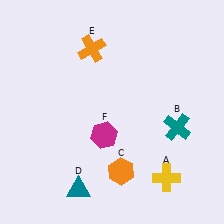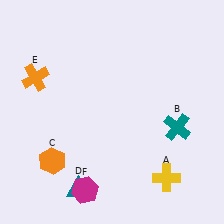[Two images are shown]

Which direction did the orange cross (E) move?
The orange cross (E) moved left.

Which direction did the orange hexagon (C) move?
The orange hexagon (C) moved left.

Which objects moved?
The objects that moved are: the orange hexagon (C), the orange cross (E), the magenta hexagon (F).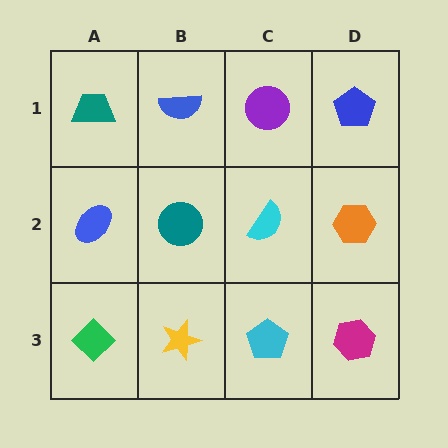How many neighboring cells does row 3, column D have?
2.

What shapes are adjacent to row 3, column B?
A teal circle (row 2, column B), a green diamond (row 3, column A), a cyan pentagon (row 3, column C).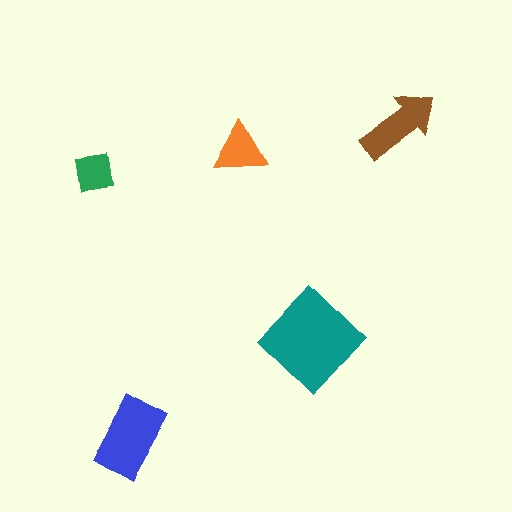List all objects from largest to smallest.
The teal diamond, the blue rectangle, the brown arrow, the orange triangle, the green square.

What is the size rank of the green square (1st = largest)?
5th.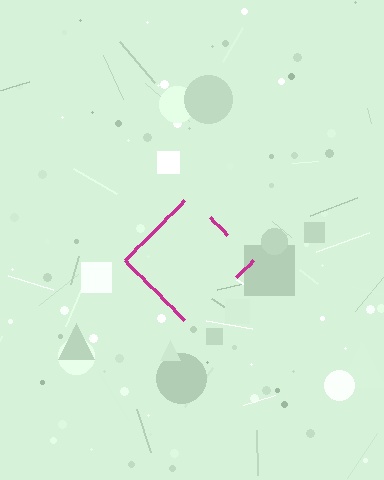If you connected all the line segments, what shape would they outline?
They would outline a diamond.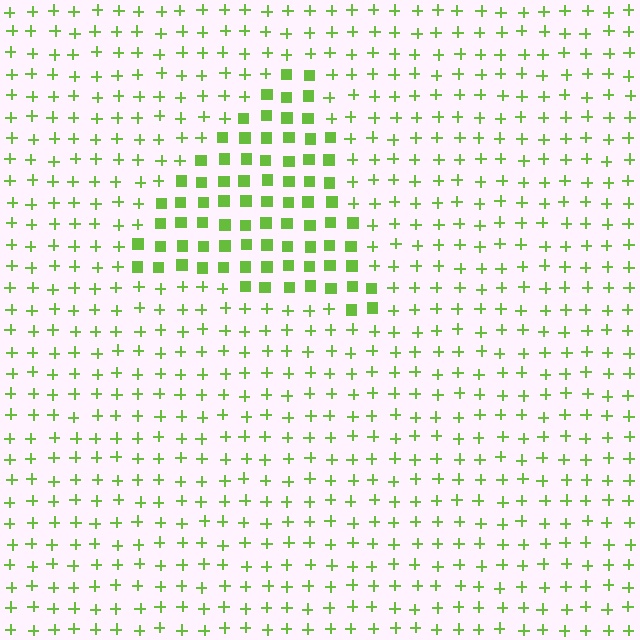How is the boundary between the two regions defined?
The boundary is defined by a change in element shape: squares inside vs. plus signs outside. All elements share the same color and spacing.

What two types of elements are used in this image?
The image uses squares inside the triangle region and plus signs outside it.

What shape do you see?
I see a triangle.